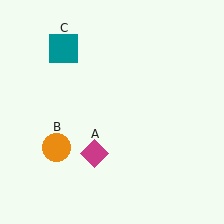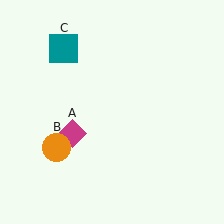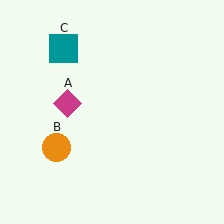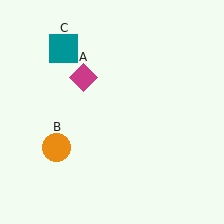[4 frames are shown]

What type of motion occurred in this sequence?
The magenta diamond (object A) rotated clockwise around the center of the scene.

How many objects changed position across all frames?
1 object changed position: magenta diamond (object A).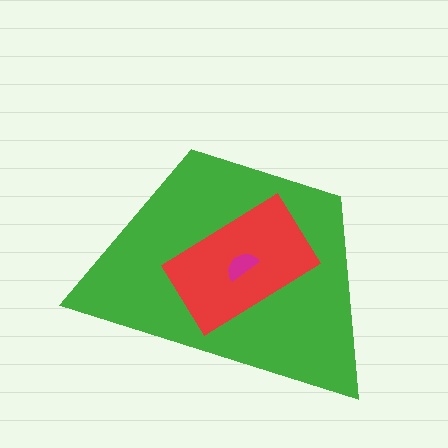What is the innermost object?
The magenta semicircle.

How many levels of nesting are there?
3.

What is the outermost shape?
The green trapezoid.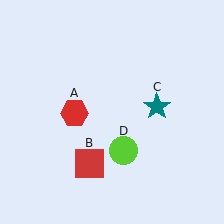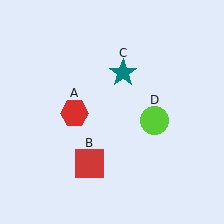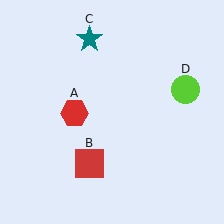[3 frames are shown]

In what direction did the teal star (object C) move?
The teal star (object C) moved up and to the left.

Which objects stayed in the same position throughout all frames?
Red hexagon (object A) and red square (object B) remained stationary.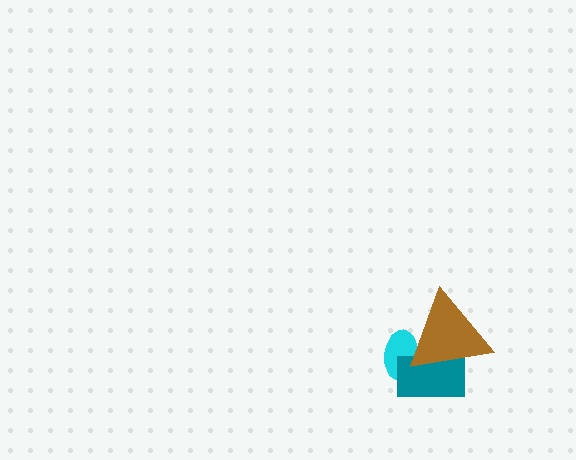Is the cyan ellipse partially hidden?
Yes, it is partially covered by another shape.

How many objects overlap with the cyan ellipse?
2 objects overlap with the cyan ellipse.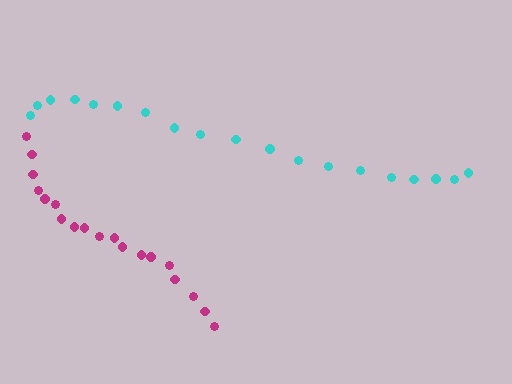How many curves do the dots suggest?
There are 2 distinct paths.